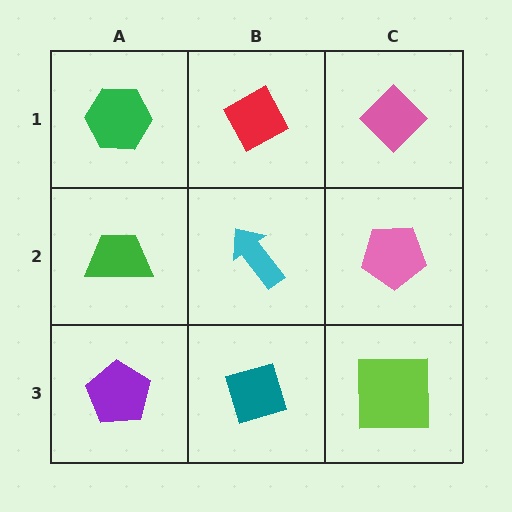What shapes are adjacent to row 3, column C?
A pink pentagon (row 2, column C), a teal diamond (row 3, column B).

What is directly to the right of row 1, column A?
A red diamond.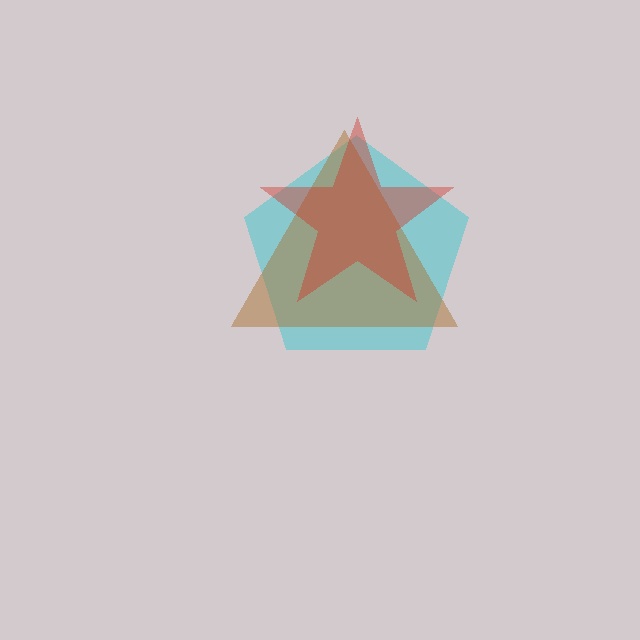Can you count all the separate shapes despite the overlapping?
Yes, there are 3 separate shapes.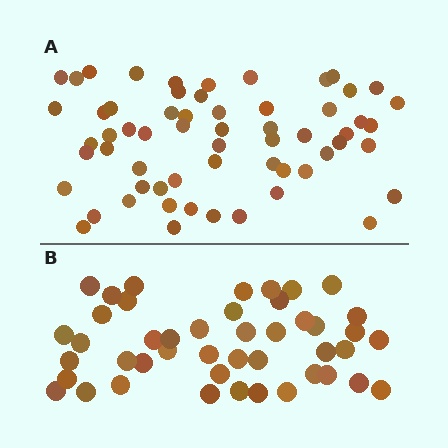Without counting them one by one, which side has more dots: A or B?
Region A (the top region) has more dots.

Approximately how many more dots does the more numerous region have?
Region A has approximately 15 more dots than region B.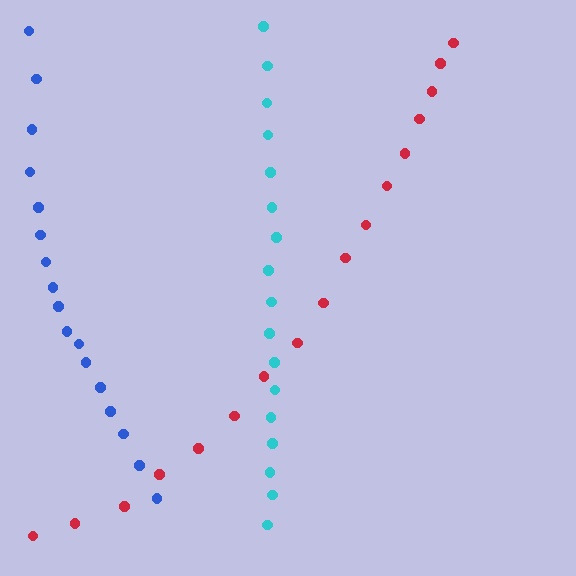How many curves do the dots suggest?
There are 3 distinct paths.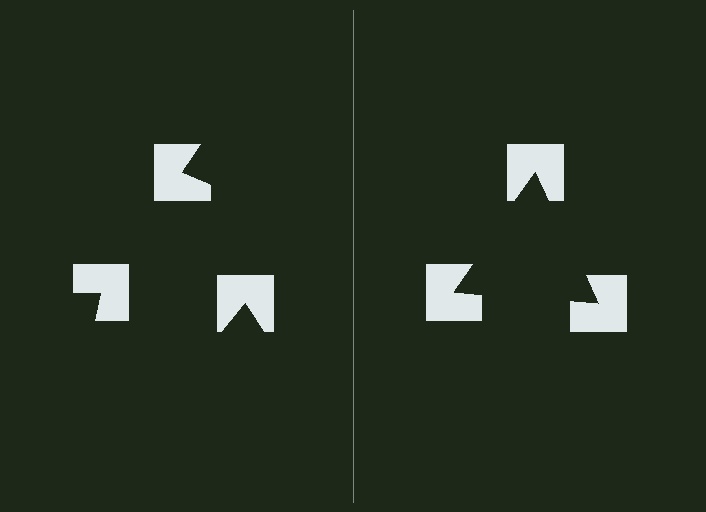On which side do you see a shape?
An illusory triangle appears on the right side. On the left side the wedge cuts are rotated, so no coherent shape forms.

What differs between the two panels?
The notched squares are positioned identically on both sides; only the wedge orientations differ. On the right they align to a triangle; on the left they are misaligned.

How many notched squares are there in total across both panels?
6 — 3 on each side.